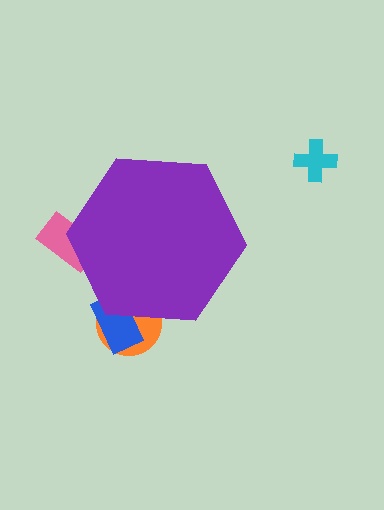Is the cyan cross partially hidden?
No, the cyan cross is fully visible.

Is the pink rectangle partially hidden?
Yes, the pink rectangle is partially hidden behind the purple hexagon.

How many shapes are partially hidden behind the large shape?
3 shapes are partially hidden.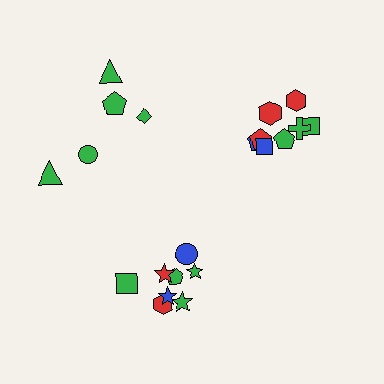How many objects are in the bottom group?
There are 8 objects.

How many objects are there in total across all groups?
There are 21 objects.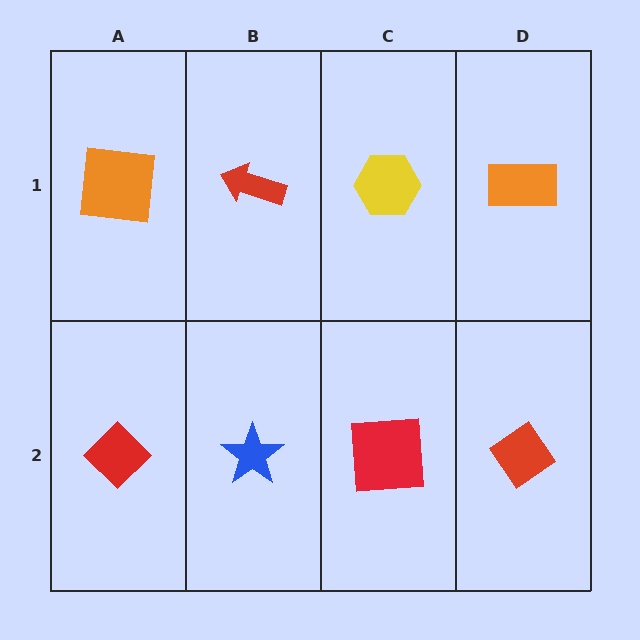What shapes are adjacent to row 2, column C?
A yellow hexagon (row 1, column C), a blue star (row 2, column B), a red diamond (row 2, column D).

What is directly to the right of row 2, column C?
A red diamond.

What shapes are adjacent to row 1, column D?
A red diamond (row 2, column D), a yellow hexagon (row 1, column C).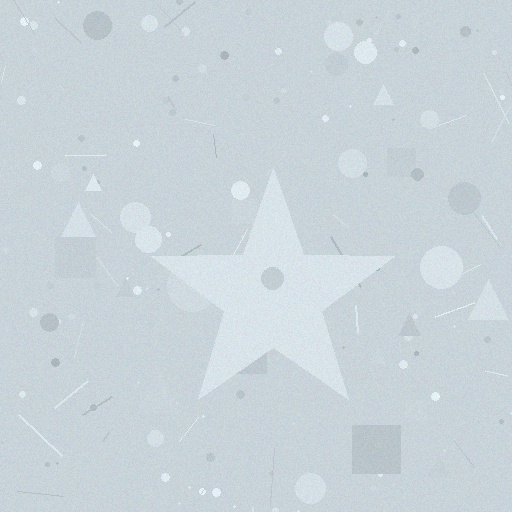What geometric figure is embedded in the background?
A star is embedded in the background.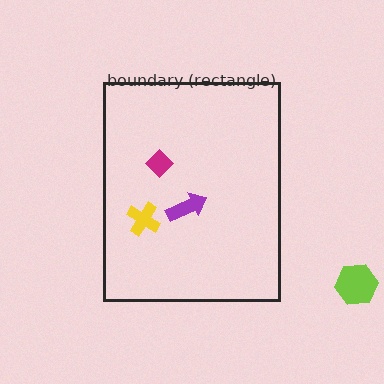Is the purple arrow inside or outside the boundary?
Inside.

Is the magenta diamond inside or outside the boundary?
Inside.